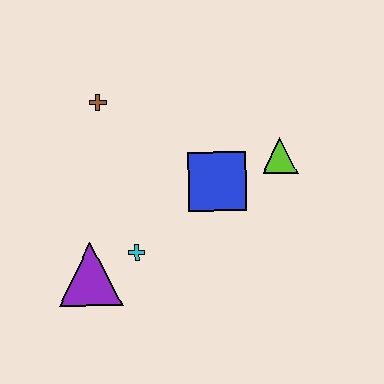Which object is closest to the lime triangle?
The blue square is closest to the lime triangle.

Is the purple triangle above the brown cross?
No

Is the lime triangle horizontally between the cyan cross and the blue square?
No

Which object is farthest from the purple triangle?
The lime triangle is farthest from the purple triangle.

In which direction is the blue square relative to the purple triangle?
The blue square is to the right of the purple triangle.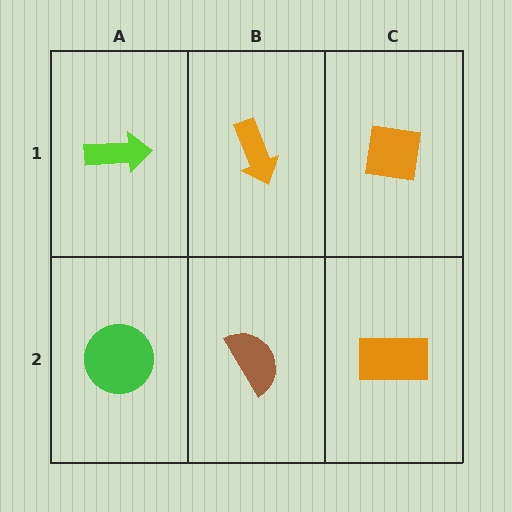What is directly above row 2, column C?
An orange square.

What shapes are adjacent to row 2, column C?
An orange square (row 1, column C), a brown semicircle (row 2, column B).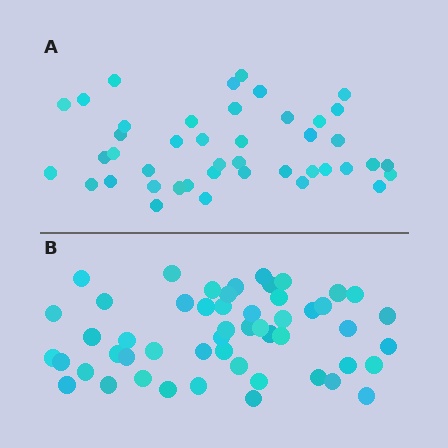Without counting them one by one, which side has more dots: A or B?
Region B (the bottom region) has more dots.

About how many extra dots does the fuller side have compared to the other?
Region B has roughly 8 or so more dots than region A.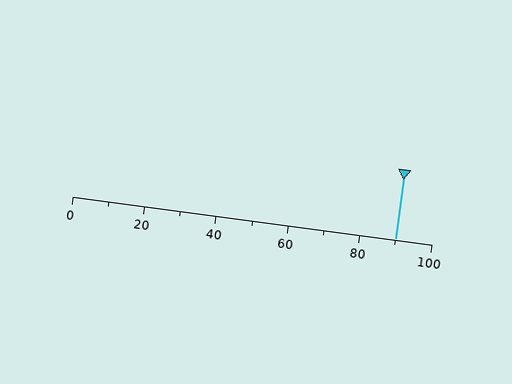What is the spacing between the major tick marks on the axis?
The major ticks are spaced 20 apart.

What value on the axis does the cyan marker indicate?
The marker indicates approximately 90.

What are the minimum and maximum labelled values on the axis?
The axis runs from 0 to 100.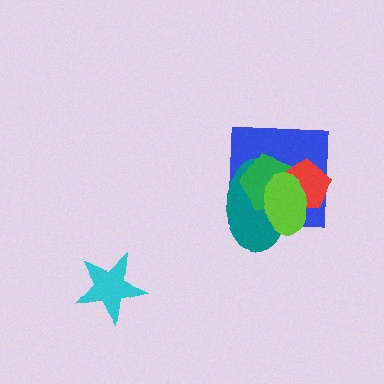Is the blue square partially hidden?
Yes, it is partially covered by another shape.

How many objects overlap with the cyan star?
0 objects overlap with the cyan star.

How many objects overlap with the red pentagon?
4 objects overlap with the red pentagon.